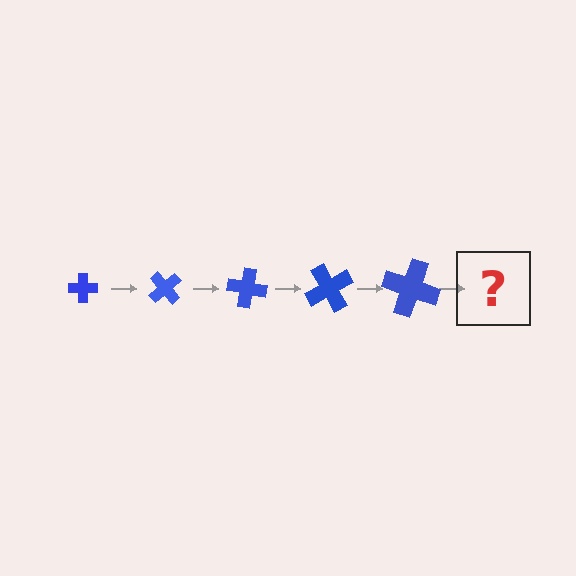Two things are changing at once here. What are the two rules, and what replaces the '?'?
The two rules are that the cross grows larger each step and it rotates 50 degrees each step. The '?' should be a cross, larger than the previous one and rotated 250 degrees from the start.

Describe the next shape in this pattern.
It should be a cross, larger than the previous one and rotated 250 degrees from the start.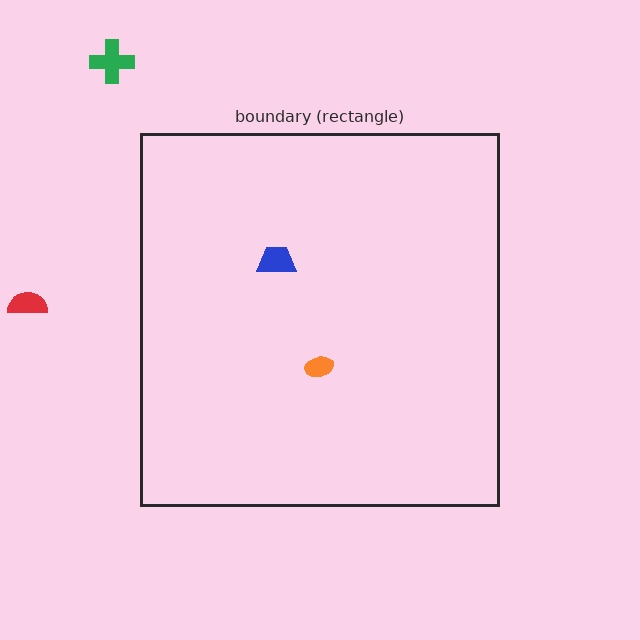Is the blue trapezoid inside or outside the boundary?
Inside.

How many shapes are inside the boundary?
2 inside, 2 outside.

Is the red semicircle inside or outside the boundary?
Outside.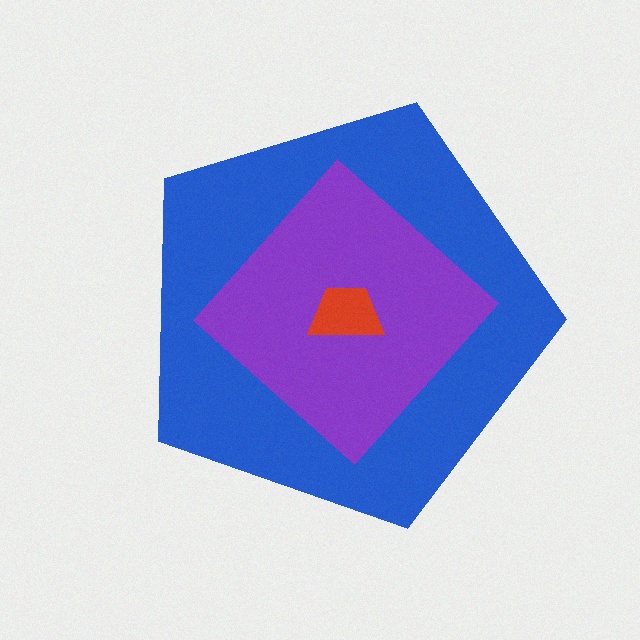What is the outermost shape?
The blue pentagon.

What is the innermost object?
The red trapezoid.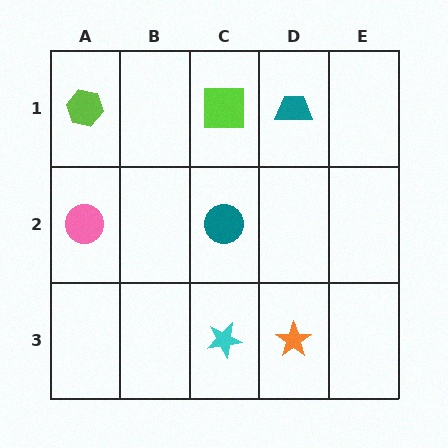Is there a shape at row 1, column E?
No, that cell is empty.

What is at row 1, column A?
A lime hexagon.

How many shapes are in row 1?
3 shapes.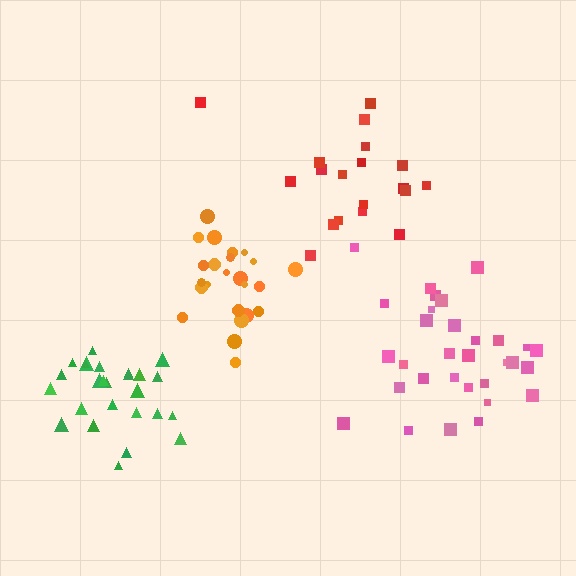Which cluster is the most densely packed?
Orange.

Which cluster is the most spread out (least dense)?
Red.